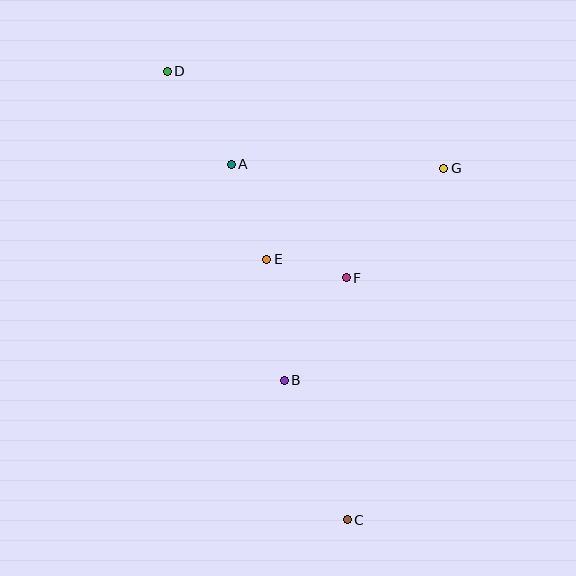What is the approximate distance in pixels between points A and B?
The distance between A and B is approximately 223 pixels.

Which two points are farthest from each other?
Points C and D are farthest from each other.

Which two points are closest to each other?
Points E and F are closest to each other.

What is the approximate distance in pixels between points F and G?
The distance between F and G is approximately 147 pixels.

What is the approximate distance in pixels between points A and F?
The distance between A and F is approximately 161 pixels.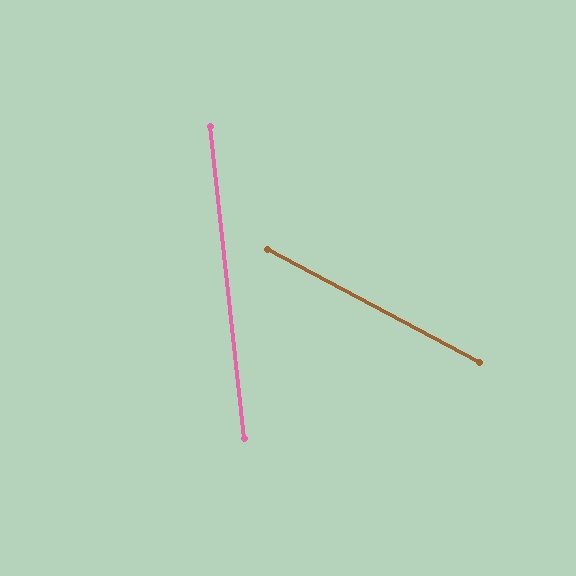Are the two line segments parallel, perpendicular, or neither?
Neither parallel nor perpendicular — they differ by about 56°.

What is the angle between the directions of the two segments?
Approximately 56 degrees.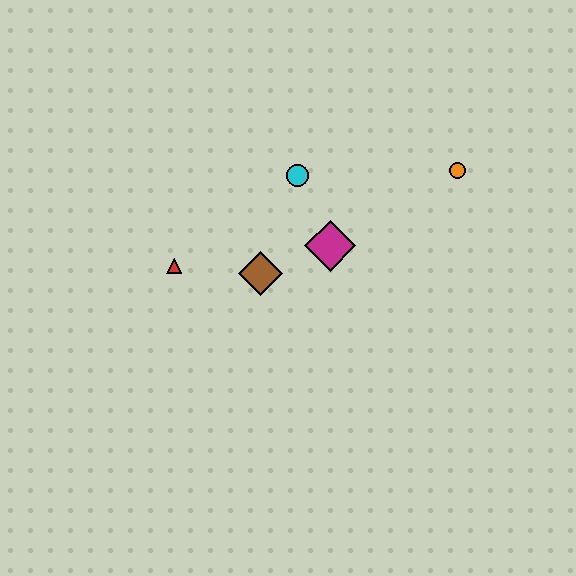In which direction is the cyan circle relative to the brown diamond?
The cyan circle is above the brown diamond.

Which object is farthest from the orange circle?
The red triangle is farthest from the orange circle.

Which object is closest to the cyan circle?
The magenta diamond is closest to the cyan circle.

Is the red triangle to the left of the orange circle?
Yes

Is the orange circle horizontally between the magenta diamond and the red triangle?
No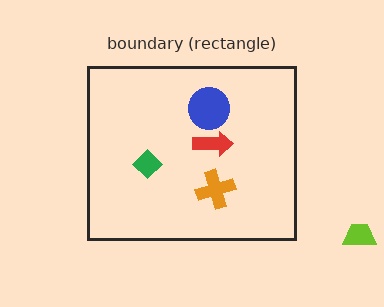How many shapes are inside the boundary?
4 inside, 1 outside.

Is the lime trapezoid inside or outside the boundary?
Outside.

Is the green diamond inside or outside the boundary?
Inside.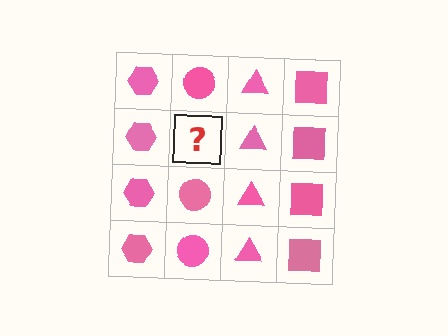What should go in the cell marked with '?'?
The missing cell should contain a pink circle.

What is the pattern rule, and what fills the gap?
The rule is that each column has a consistent shape. The gap should be filled with a pink circle.